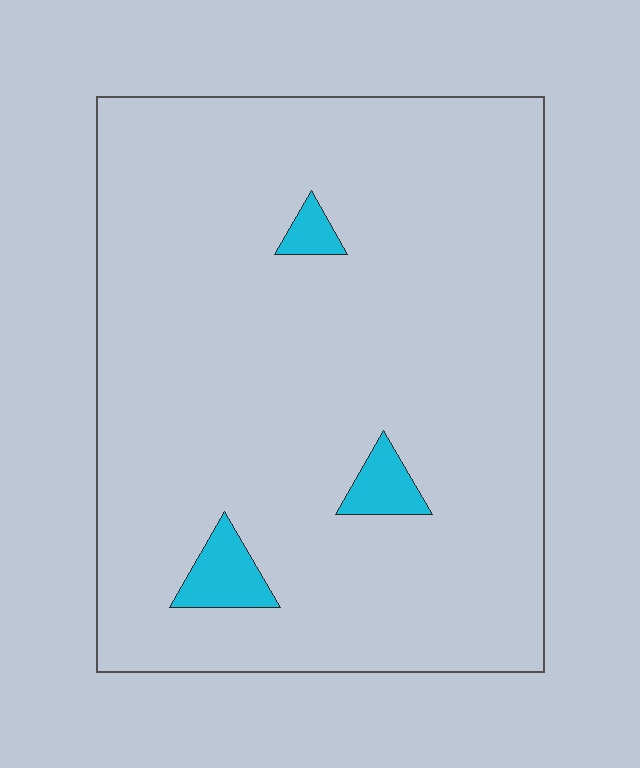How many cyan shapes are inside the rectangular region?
3.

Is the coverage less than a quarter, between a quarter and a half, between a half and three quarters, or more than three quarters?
Less than a quarter.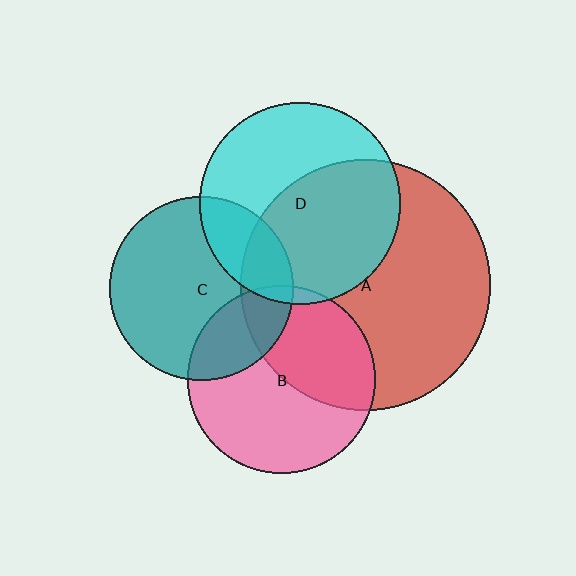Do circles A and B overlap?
Yes.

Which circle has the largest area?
Circle A (red).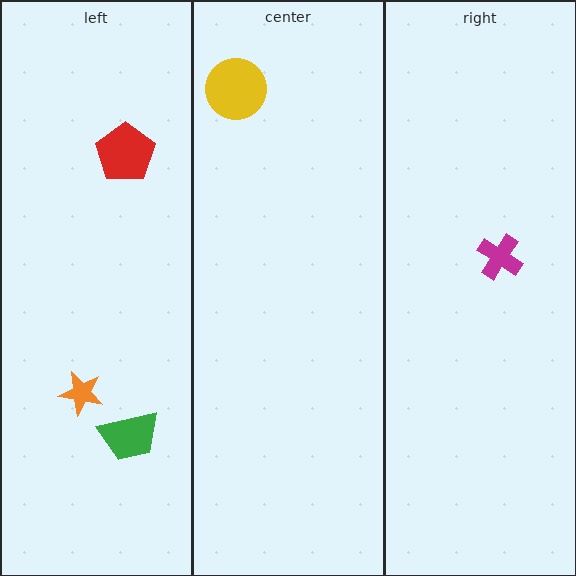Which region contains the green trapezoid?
The left region.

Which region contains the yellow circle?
The center region.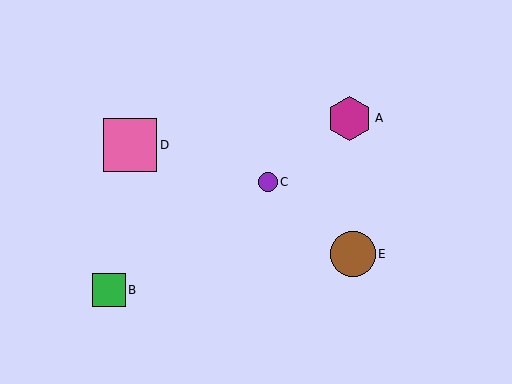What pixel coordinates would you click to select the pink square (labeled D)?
Click at (130, 145) to select the pink square D.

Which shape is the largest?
The pink square (labeled D) is the largest.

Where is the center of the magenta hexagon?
The center of the magenta hexagon is at (349, 118).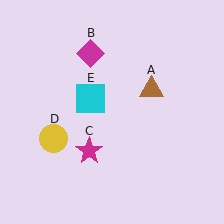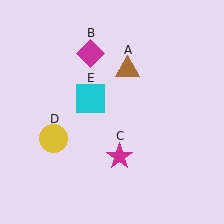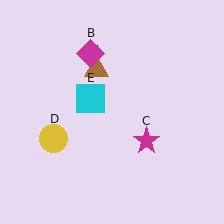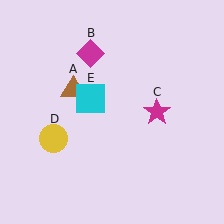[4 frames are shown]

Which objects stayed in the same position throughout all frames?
Magenta diamond (object B) and yellow circle (object D) and cyan square (object E) remained stationary.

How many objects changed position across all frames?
2 objects changed position: brown triangle (object A), magenta star (object C).